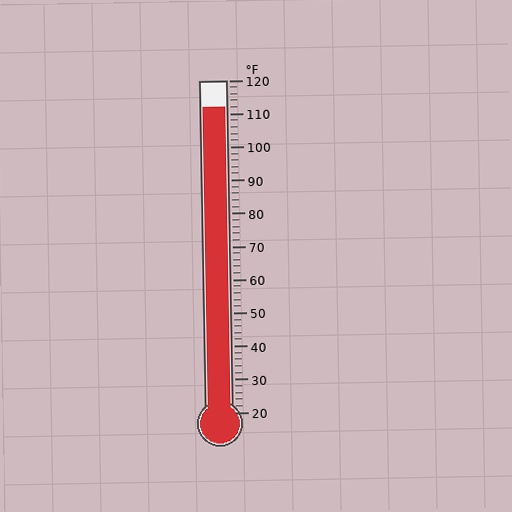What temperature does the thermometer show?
The thermometer shows approximately 112°F.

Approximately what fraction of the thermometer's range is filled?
The thermometer is filled to approximately 90% of its range.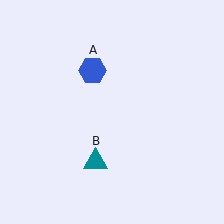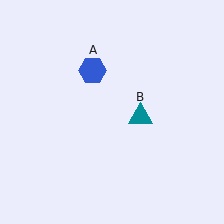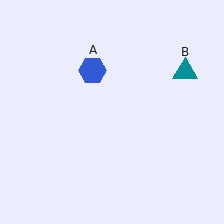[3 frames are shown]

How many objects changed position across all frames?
1 object changed position: teal triangle (object B).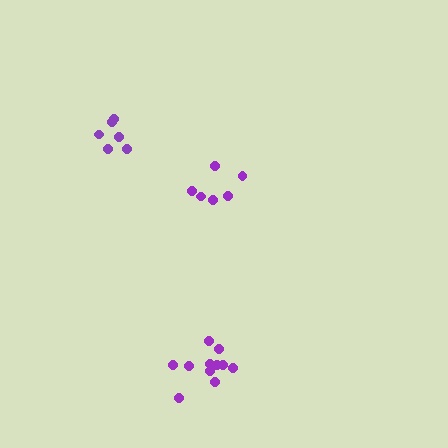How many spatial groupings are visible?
There are 3 spatial groupings.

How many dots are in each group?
Group 1: 6 dots, Group 2: 12 dots, Group 3: 6 dots (24 total).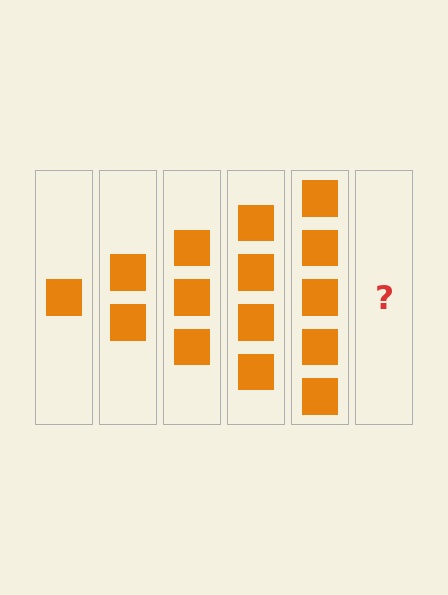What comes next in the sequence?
The next element should be 6 squares.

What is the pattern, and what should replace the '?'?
The pattern is that each step adds one more square. The '?' should be 6 squares.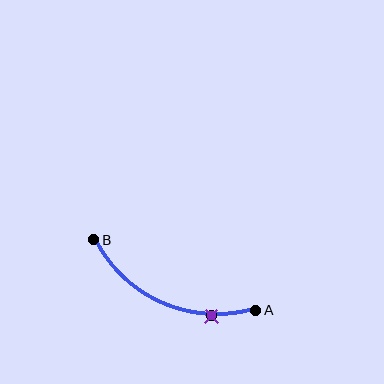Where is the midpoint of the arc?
The arc midpoint is the point on the curve farthest from the straight line joining A and B. It sits below that line.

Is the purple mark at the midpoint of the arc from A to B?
No. The purple mark lies on the arc but is closer to endpoint A. The arc midpoint would be at the point on the curve equidistant along the arc from both A and B.